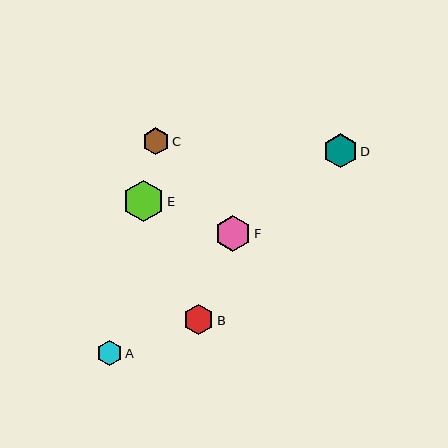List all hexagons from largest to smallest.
From largest to smallest: E, F, D, B, C, A.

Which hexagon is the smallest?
Hexagon A is the smallest with a size of approximately 25 pixels.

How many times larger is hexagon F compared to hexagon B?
Hexagon F is approximately 1.2 times the size of hexagon B.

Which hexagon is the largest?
Hexagon E is the largest with a size of approximately 41 pixels.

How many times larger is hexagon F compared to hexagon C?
Hexagon F is approximately 1.3 times the size of hexagon C.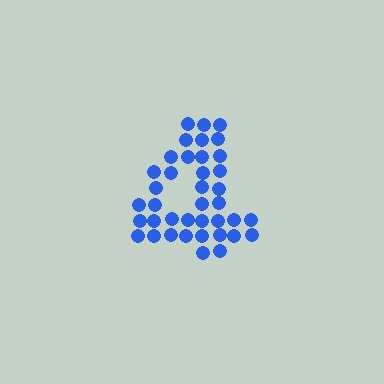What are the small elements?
The small elements are circles.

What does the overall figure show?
The overall figure shows the digit 4.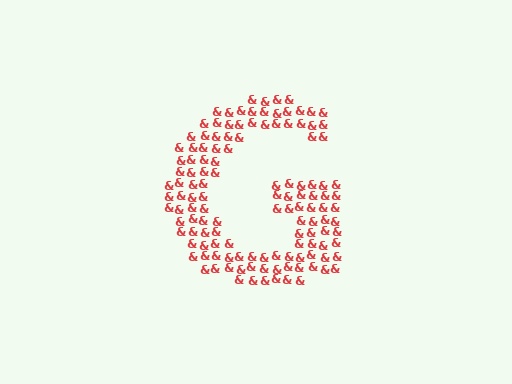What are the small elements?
The small elements are ampersands.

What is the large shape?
The large shape is the letter G.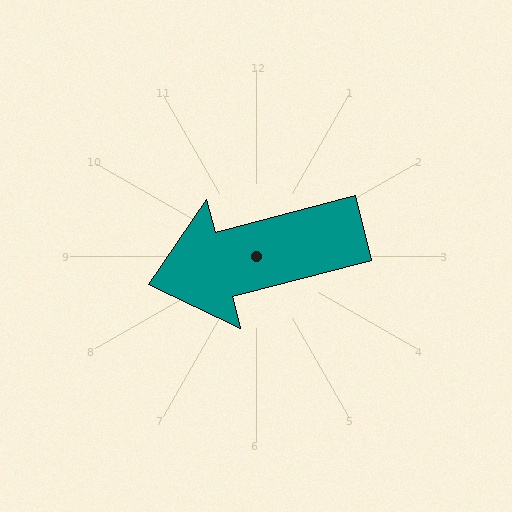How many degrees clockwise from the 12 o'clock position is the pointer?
Approximately 255 degrees.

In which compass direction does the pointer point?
West.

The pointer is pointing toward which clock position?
Roughly 9 o'clock.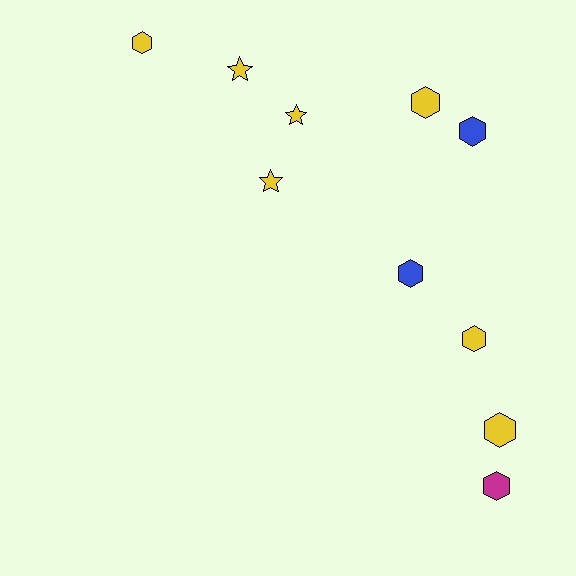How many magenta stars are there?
There are no magenta stars.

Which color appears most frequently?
Yellow, with 7 objects.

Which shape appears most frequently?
Hexagon, with 7 objects.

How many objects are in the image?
There are 10 objects.